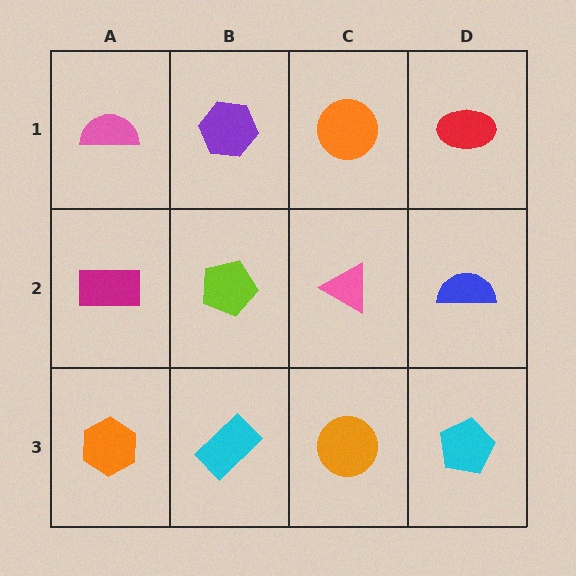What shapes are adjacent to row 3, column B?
A lime pentagon (row 2, column B), an orange hexagon (row 3, column A), an orange circle (row 3, column C).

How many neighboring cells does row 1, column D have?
2.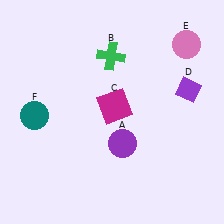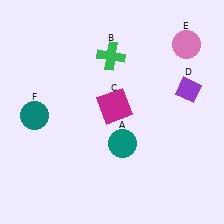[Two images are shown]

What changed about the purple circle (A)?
In Image 1, A is purple. In Image 2, it changed to teal.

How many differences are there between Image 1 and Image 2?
There is 1 difference between the two images.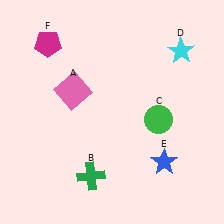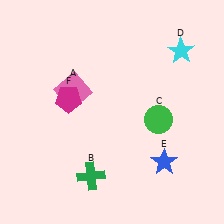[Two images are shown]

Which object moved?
The magenta pentagon (F) moved down.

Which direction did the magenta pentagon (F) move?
The magenta pentagon (F) moved down.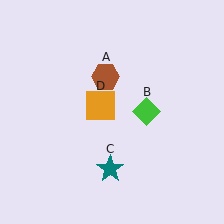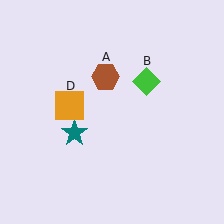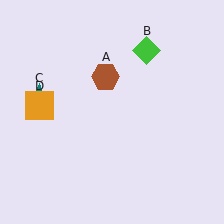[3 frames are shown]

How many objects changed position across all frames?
3 objects changed position: green diamond (object B), teal star (object C), orange square (object D).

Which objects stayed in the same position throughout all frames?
Brown hexagon (object A) remained stationary.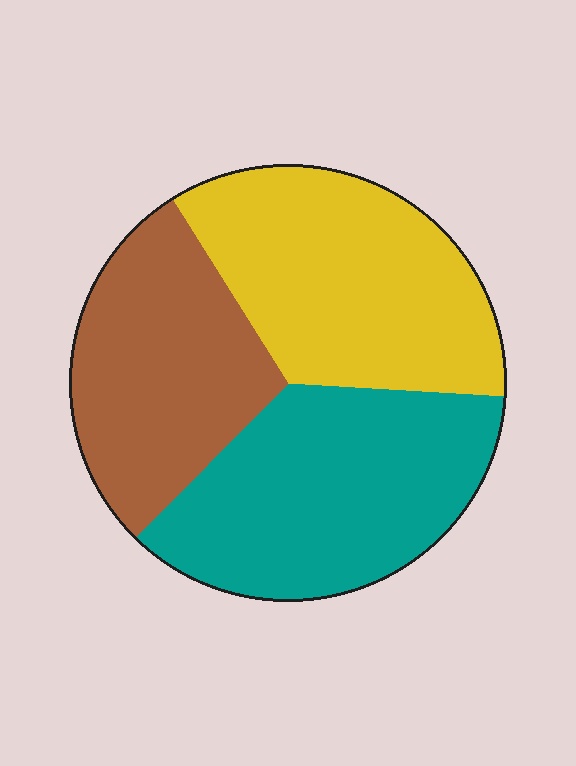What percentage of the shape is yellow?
Yellow takes up about one third (1/3) of the shape.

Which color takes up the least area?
Brown, at roughly 30%.